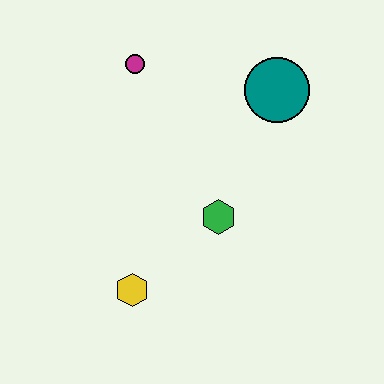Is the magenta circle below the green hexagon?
No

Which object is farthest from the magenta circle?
The yellow hexagon is farthest from the magenta circle.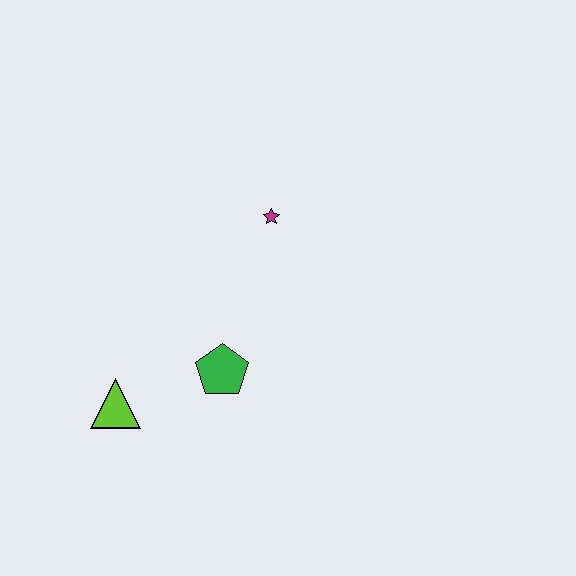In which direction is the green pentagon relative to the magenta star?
The green pentagon is below the magenta star.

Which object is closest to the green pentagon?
The lime triangle is closest to the green pentagon.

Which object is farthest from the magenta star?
The lime triangle is farthest from the magenta star.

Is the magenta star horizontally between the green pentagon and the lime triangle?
No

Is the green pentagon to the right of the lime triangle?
Yes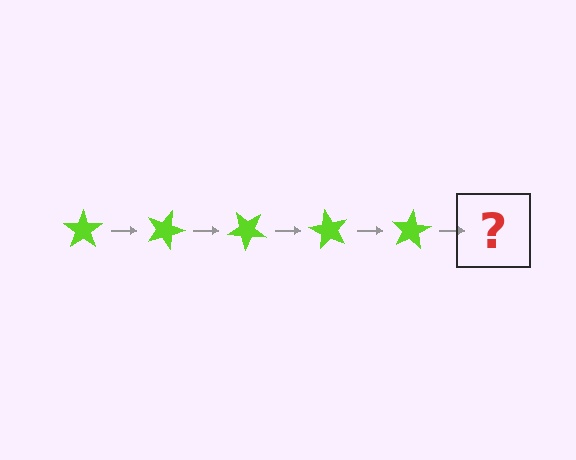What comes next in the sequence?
The next element should be a lime star rotated 100 degrees.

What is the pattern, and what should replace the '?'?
The pattern is that the star rotates 20 degrees each step. The '?' should be a lime star rotated 100 degrees.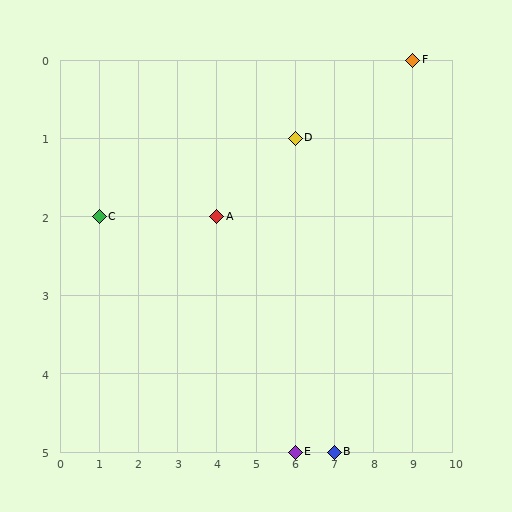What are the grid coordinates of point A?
Point A is at grid coordinates (4, 2).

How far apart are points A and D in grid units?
Points A and D are 2 columns and 1 row apart (about 2.2 grid units diagonally).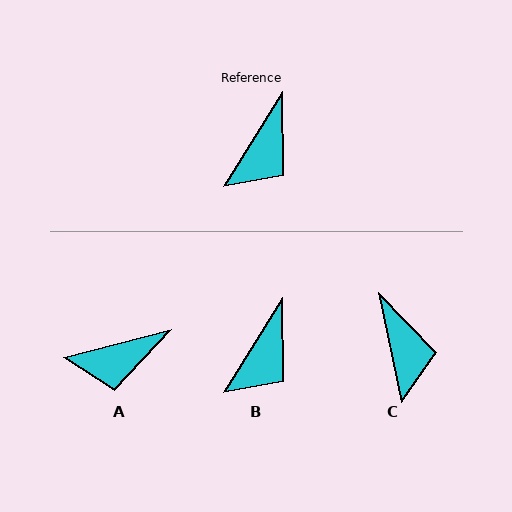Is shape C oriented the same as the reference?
No, it is off by about 44 degrees.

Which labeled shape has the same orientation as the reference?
B.